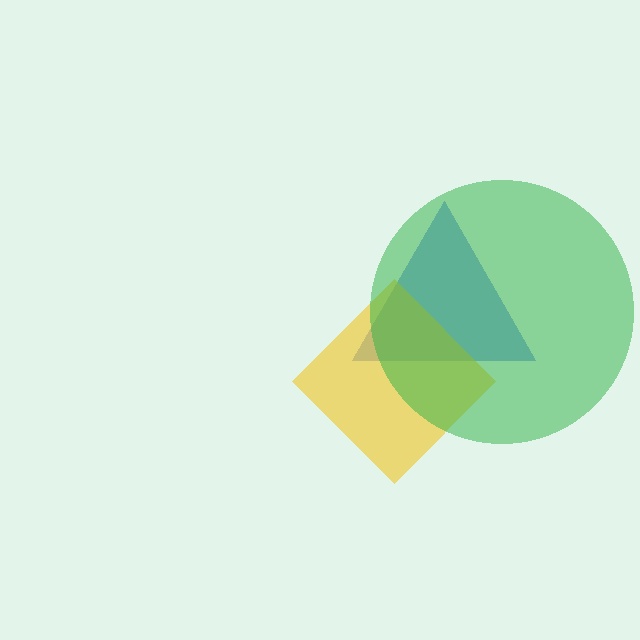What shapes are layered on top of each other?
The layered shapes are: a blue triangle, a yellow diamond, a green circle.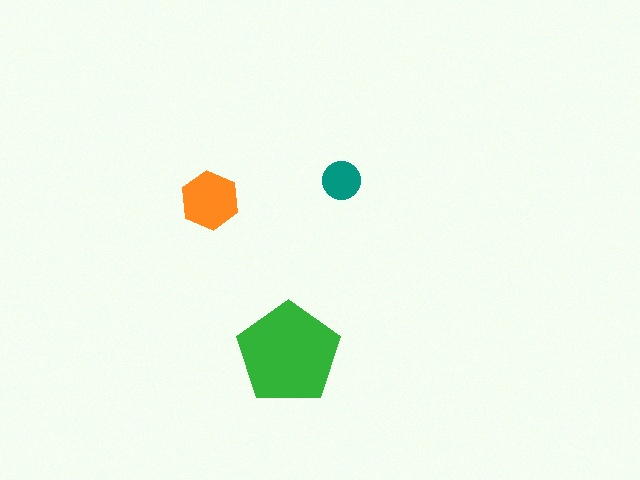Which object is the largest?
The green pentagon.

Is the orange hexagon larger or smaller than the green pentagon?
Smaller.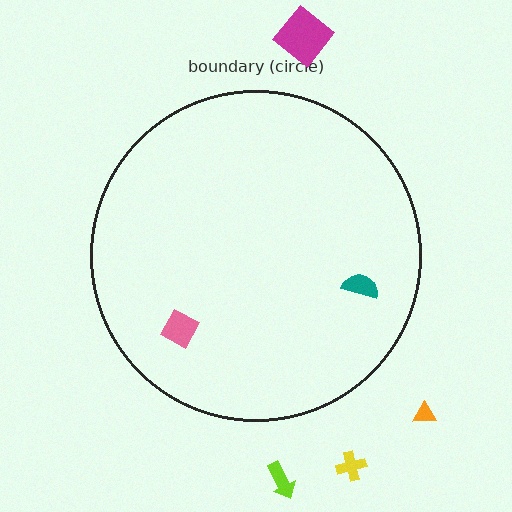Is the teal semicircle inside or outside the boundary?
Inside.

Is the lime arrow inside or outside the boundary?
Outside.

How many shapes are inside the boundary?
2 inside, 4 outside.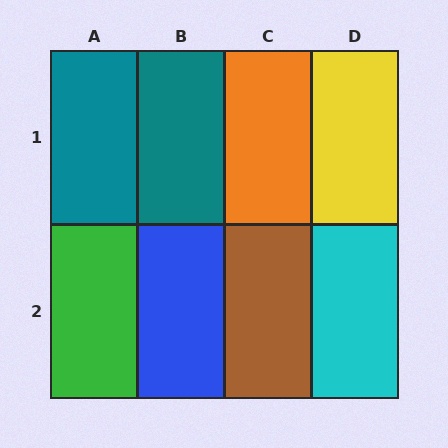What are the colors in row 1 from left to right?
Teal, teal, orange, yellow.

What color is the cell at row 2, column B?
Blue.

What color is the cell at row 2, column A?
Green.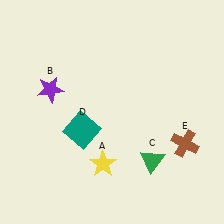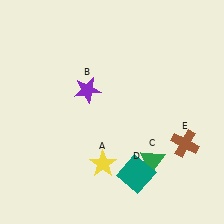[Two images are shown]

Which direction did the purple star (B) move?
The purple star (B) moved right.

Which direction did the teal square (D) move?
The teal square (D) moved right.